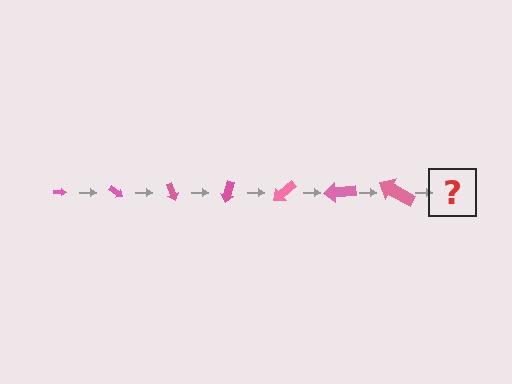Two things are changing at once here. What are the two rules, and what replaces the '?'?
The two rules are that the arrow grows larger each step and it rotates 35 degrees each step. The '?' should be an arrow, larger than the previous one and rotated 245 degrees from the start.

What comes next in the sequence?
The next element should be an arrow, larger than the previous one and rotated 245 degrees from the start.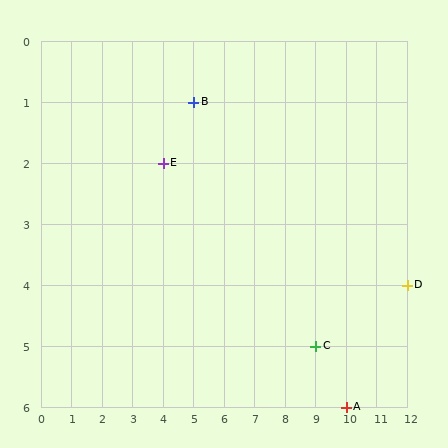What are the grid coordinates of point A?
Point A is at grid coordinates (10, 6).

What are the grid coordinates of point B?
Point B is at grid coordinates (5, 1).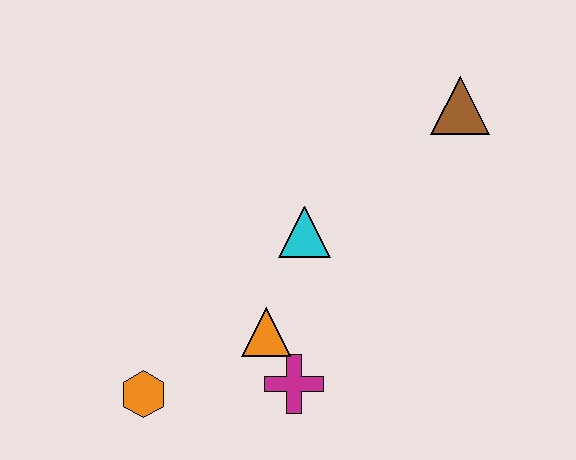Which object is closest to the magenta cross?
The orange triangle is closest to the magenta cross.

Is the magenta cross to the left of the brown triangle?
Yes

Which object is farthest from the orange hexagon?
The brown triangle is farthest from the orange hexagon.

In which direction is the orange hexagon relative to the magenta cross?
The orange hexagon is to the left of the magenta cross.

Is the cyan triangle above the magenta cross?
Yes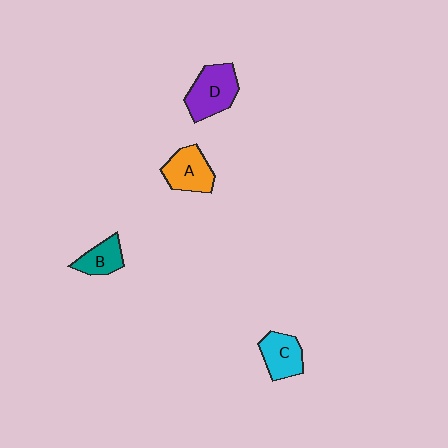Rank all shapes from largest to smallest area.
From largest to smallest: D (purple), A (orange), C (cyan), B (teal).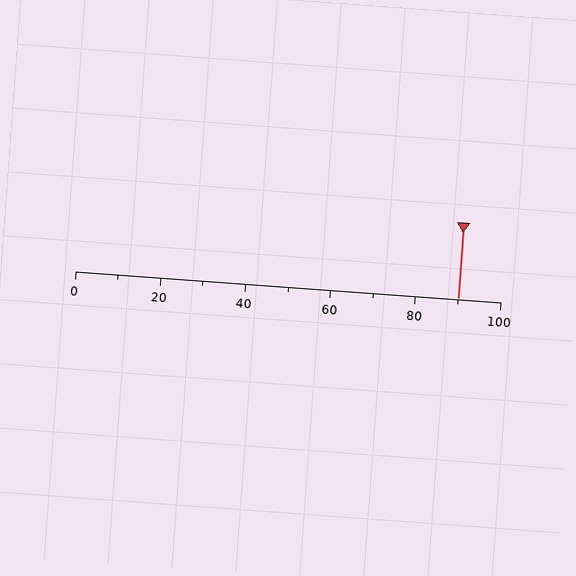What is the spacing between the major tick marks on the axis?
The major ticks are spaced 20 apart.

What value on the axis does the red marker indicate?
The marker indicates approximately 90.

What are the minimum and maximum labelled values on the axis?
The axis runs from 0 to 100.